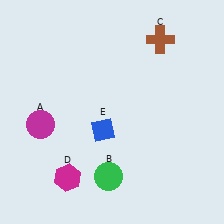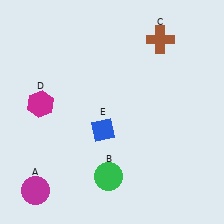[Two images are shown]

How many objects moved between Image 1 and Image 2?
2 objects moved between the two images.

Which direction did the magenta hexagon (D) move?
The magenta hexagon (D) moved up.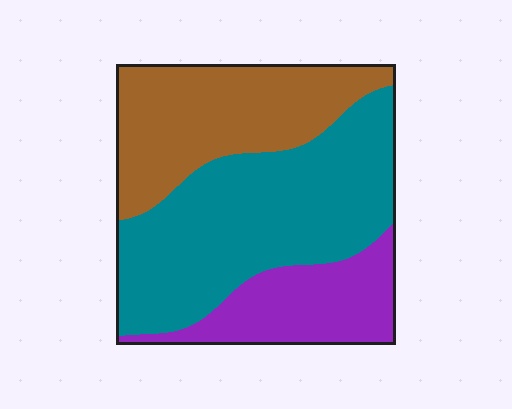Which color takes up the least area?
Purple, at roughly 20%.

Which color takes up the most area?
Teal, at roughly 50%.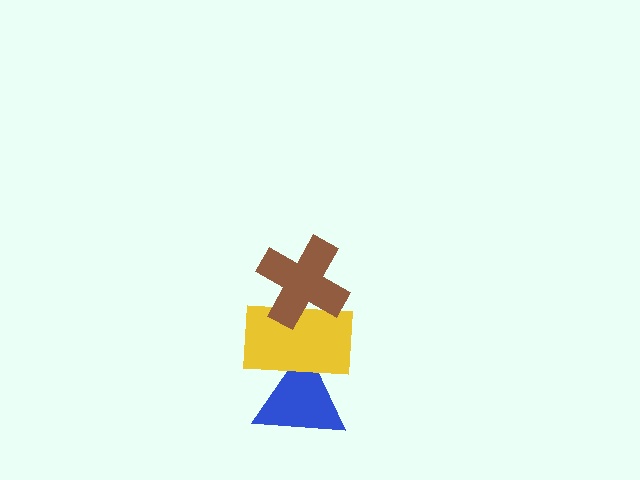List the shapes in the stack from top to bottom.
From top to bottom: the brown cross, the yellow rectangle, the blue triangle.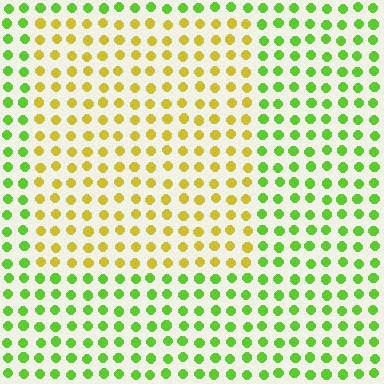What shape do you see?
I see a rectangle.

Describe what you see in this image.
The image is filled with small lime elements in a uniform arrangement. A rectangle-shaped region is visible where the elements are tinted to a slightly different hue, forming a subtle color boundary.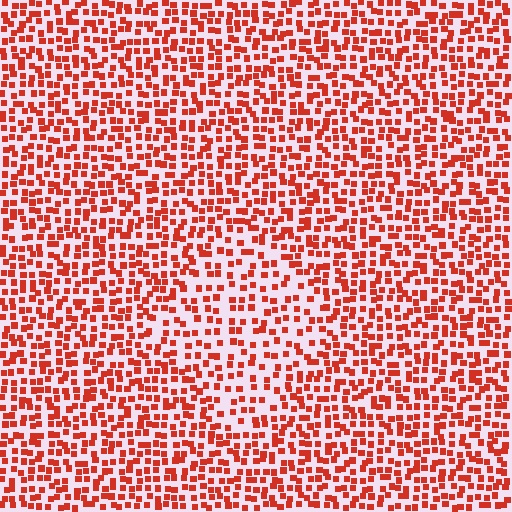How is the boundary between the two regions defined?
The boundary is defined by a change in element density (approximately 1.6x ratio). All elements are the same color, size, and shape.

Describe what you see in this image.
The image contains small red elements arranged at two different densities. A diamond-shaped region is visible where the elements are less densely packed than the surrounding area.